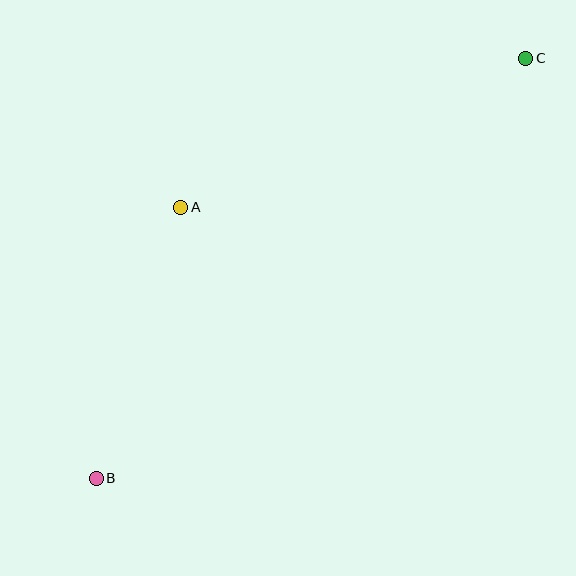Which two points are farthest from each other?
Points B and C are farthest from each other.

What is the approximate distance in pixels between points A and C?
The distance between A and C is approximately 376 pixels.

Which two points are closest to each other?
Points A and B are closest to each other.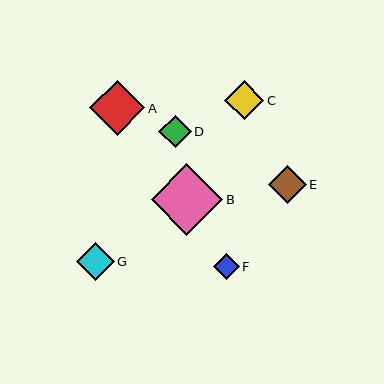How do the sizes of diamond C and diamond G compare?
Diamond C and diamond G are approximately the same size.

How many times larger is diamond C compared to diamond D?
Diamond C is approximately 1.2 times the size of diamond D.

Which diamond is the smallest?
Diamond F is the smallest with a size of approximately 26 pixels.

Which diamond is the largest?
Diamond B is the largest with a size of approximately 71 pixels.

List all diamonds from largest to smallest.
From largest to smallest: B, A, C, E, G, D, F.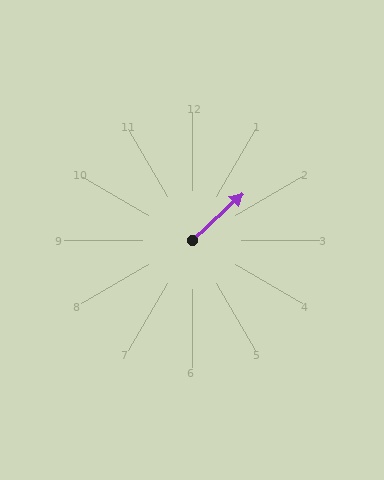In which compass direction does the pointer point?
Northeast.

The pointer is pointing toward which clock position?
Roughly 2 o'clock.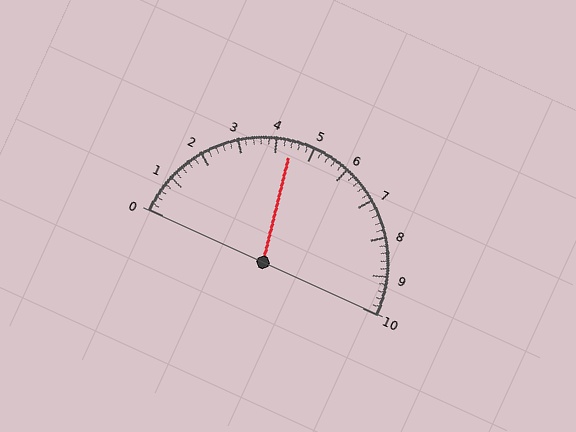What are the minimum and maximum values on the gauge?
The gauge ranges from 0 to 10.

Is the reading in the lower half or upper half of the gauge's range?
The reading is in the lower half of the range (0 to 10).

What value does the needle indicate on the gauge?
The needle indicates approximately 4.4.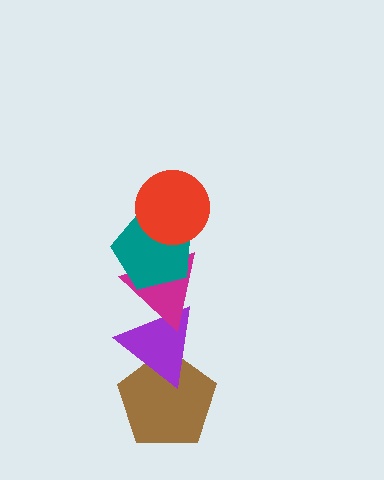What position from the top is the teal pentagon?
The teal pentagon is 2nd from the top.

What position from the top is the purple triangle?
The purple triangle is 4th from the top.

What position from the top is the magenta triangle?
The magenta triangle is 3rd from the top.